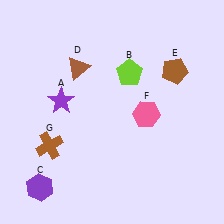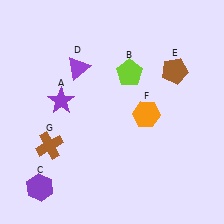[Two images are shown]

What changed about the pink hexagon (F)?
In Image 1, F is pink. In Image 2, it changed to orange.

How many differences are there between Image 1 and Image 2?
There are 2 differences between the two images.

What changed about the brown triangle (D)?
In Image 1, D is brown. In Image 2, it changed to purple.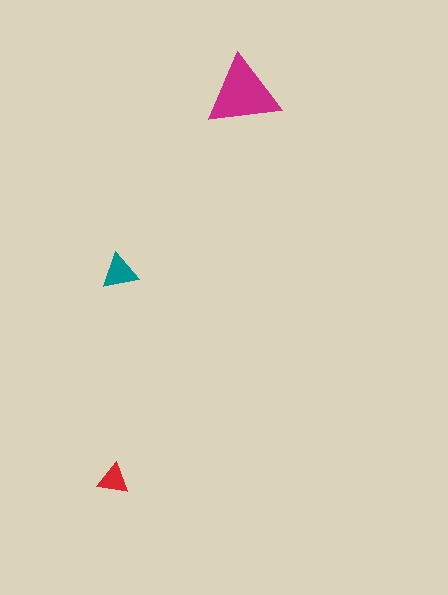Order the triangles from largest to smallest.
the magenta one, the teal one, the red one.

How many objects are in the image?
There are 3 objects in the image.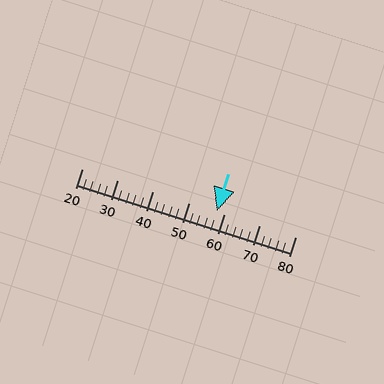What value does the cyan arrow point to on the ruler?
The cyan arrow points to approximately 58.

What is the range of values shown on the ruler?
The ruler shows values from 20 to 80.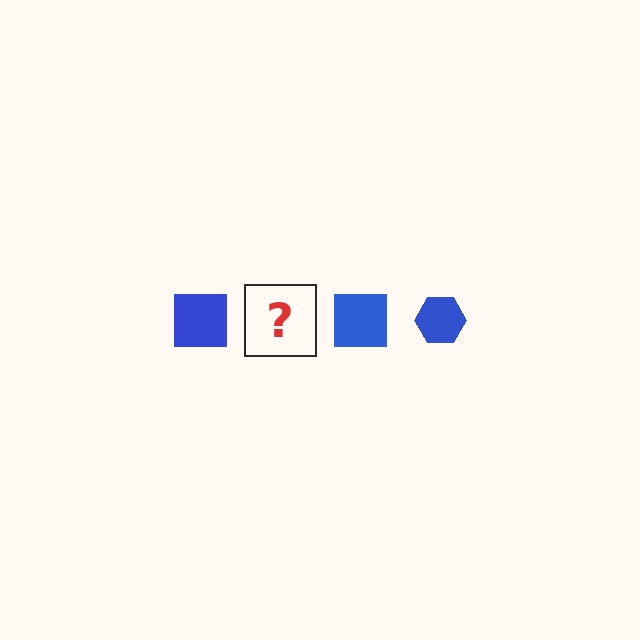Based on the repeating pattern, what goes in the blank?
The blank should be a blue hexagon.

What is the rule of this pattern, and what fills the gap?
The rule is that the pattern cycles through square, hexagon shapes in blue. The gap should be filled with a blue hexagon.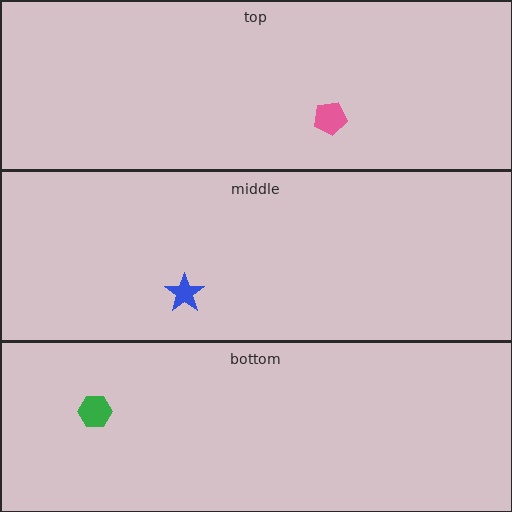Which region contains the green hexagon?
The bottom region.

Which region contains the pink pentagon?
The top region.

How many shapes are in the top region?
1.